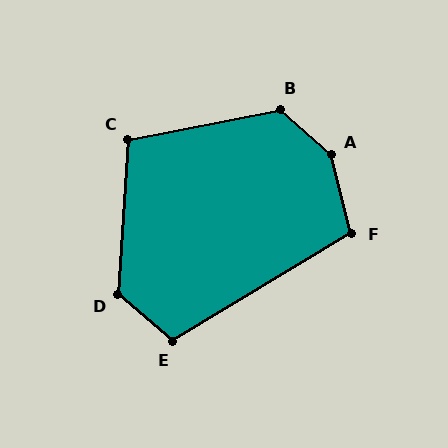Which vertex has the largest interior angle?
A, at approximately 146 degrees.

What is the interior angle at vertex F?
Approximately 107 degrees (obtuse).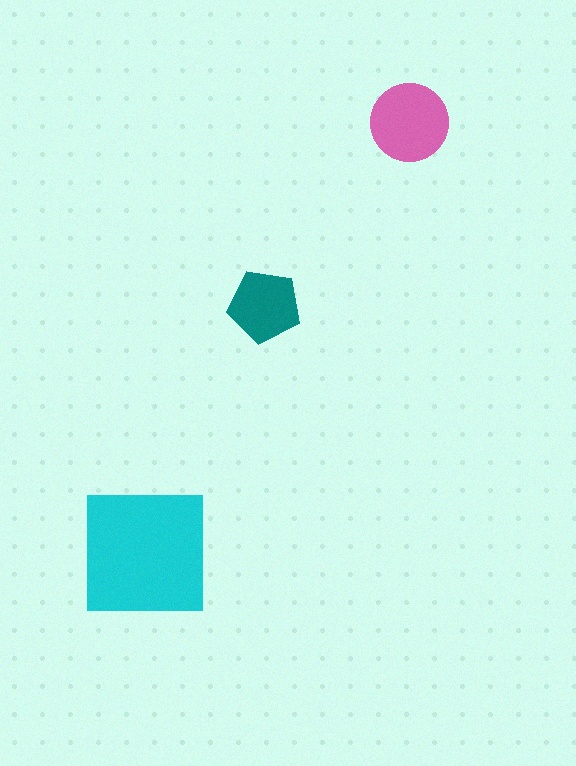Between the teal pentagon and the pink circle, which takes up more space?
The pink circle.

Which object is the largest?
The cyan square.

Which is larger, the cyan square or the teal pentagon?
The cyan square.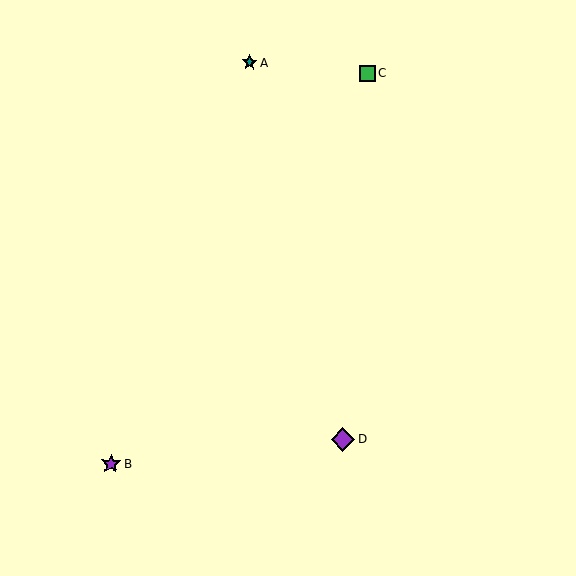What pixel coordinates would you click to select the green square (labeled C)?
Click at (367, 73) to select the green square C.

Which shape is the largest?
The purple diamond (labeled D) is the largest.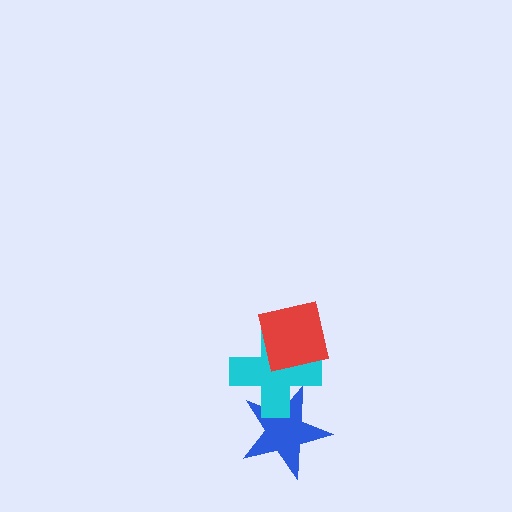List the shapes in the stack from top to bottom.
From top to bottom: the red square, the cyan cross, the blue star.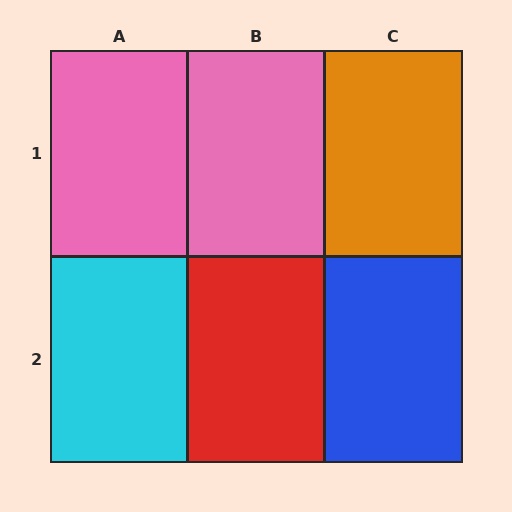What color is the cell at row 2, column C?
Blue.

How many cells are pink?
2 cells are pink.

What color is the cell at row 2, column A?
Cyan.